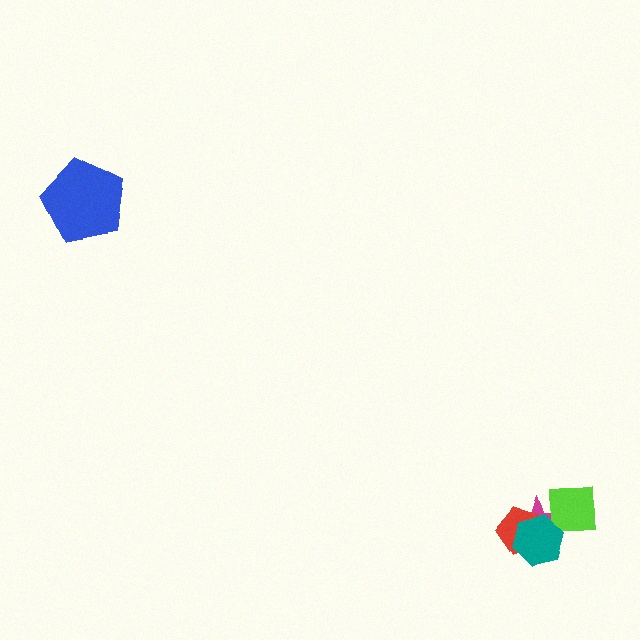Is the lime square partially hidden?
Yes, it is partially covered by another shape.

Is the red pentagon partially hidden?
Yes, it is partially covered by another shape.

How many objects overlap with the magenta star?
3 objects overlap with the magenta star.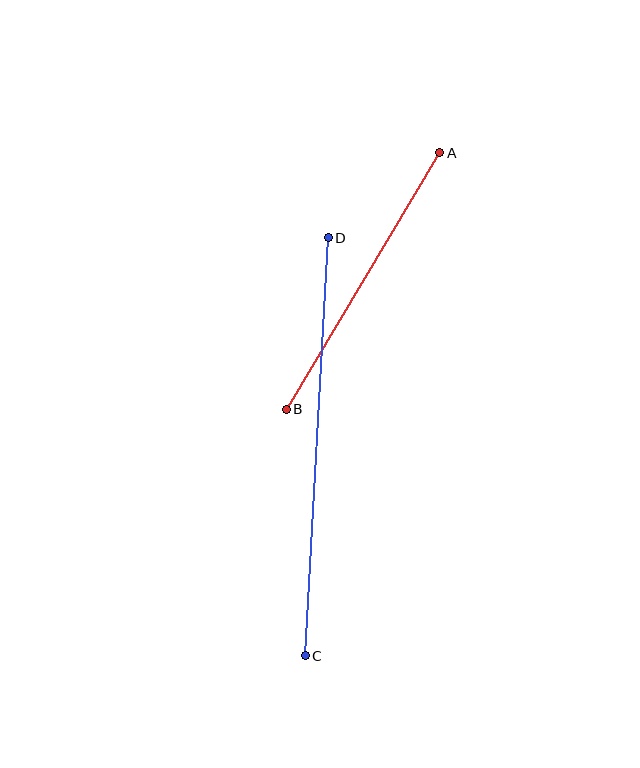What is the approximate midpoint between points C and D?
The midpoint is at approximately (317, 447) pixels.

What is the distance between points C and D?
The distance is approximately 419 pixels.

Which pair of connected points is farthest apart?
Points C and D are farthest apart.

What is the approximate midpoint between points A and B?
The midpoint is at approximately (363, 281) pixels.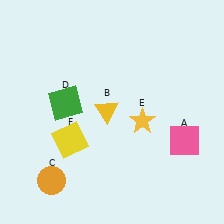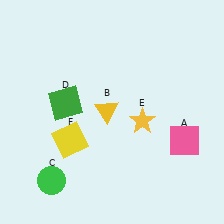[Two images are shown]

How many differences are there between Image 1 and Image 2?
There is 1 difference between the two images.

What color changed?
The circle (C) changed from orange in Image 1 to green in Image 2.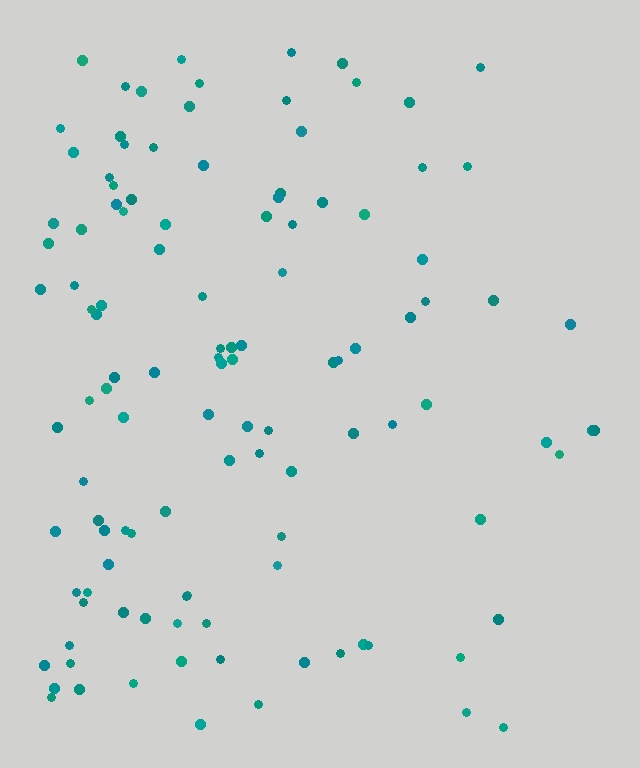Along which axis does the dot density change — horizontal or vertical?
Horizontal.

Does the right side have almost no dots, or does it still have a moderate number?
Still a moderate number, just noticeably fewer than the left.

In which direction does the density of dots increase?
From right to left, with the left side densest.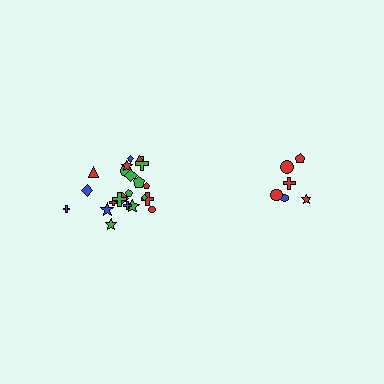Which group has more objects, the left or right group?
The left group.